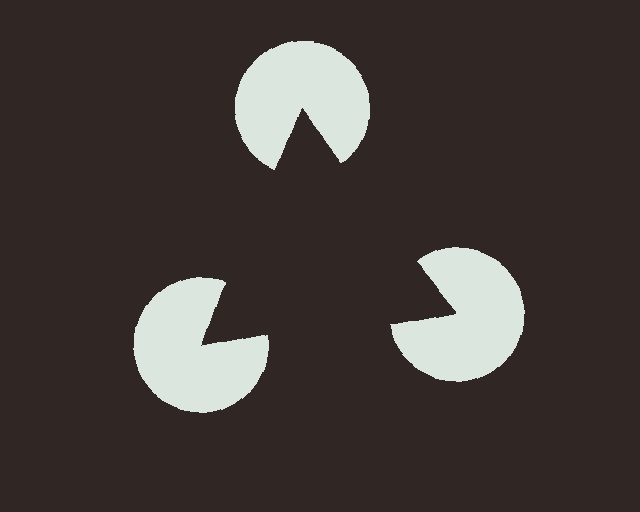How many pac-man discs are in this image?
There are 3 — one at each vertex of the illusory triangle.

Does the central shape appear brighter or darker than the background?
It typically appears slightly darker than the background, even though no actual brightness change is drawn.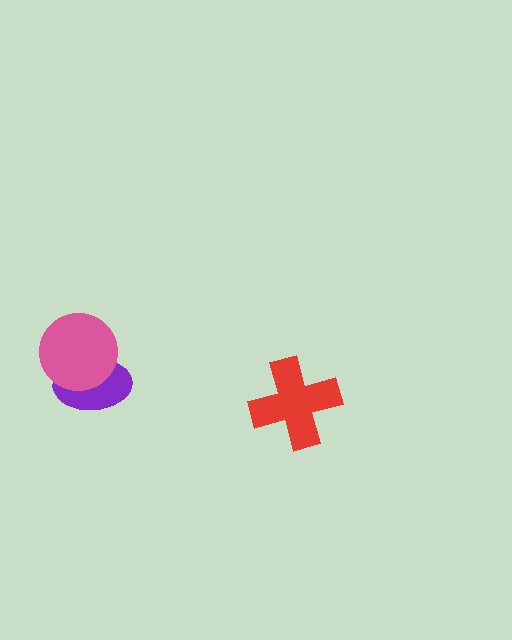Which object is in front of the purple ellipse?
The pink circle is in front of the purple ellipse.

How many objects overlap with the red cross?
0 objects overlap with the red cross.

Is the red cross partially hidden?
No, no other shape covers it.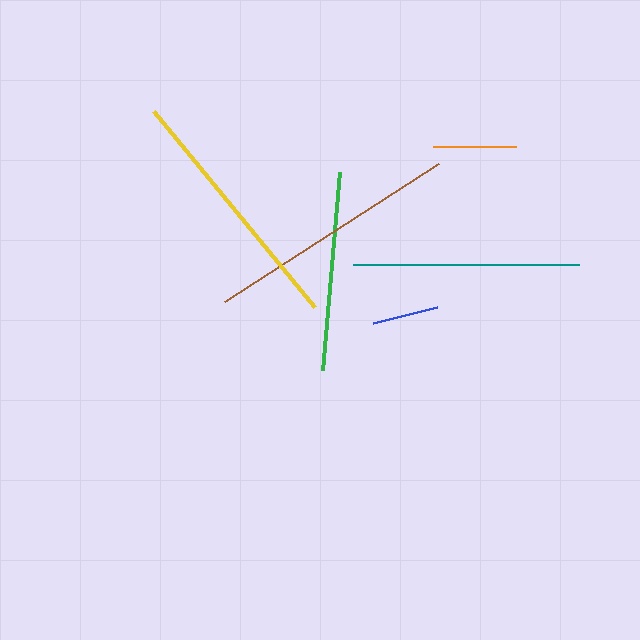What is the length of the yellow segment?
The yellow segment is approximately 253 pixels long.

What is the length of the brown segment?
The brown segment is approximately 254 pixels long.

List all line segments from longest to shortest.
From longest to shortest: brown, yellow, teal, green, orange, blue.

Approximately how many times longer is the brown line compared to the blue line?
The brown line is approximately 3.9 times the length of the blue line.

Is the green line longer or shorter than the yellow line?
The yellow line is longer than the green line.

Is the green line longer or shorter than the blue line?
The green line is longer than the blue line.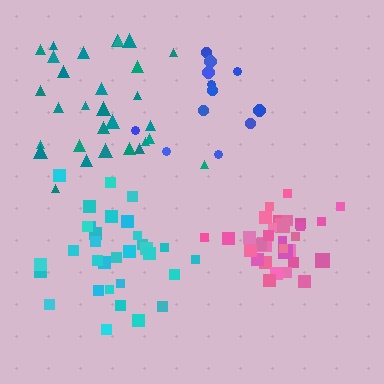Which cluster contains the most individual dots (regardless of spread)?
Cyan (32).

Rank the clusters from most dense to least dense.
pink, cyan, teal, blue.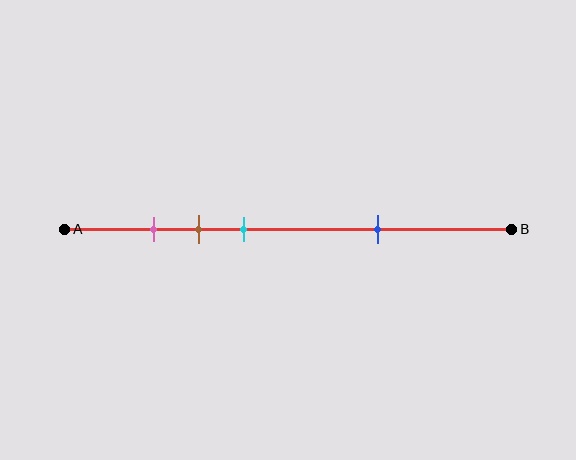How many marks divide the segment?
There are 4 marks dividing the segment.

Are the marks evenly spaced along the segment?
No, the marks are not evenly spaced.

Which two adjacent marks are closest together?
The pink and brown marks are the closest adjacent pair.